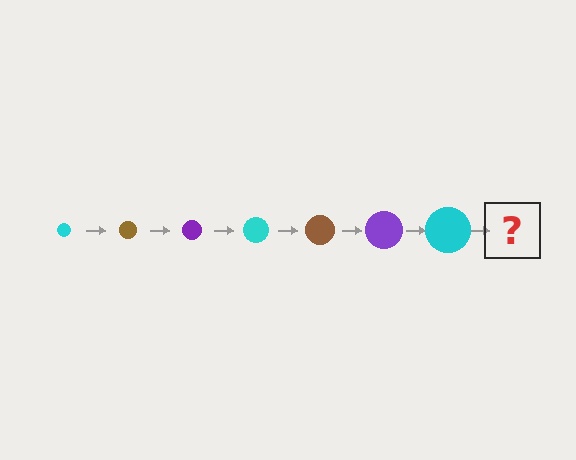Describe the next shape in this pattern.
It should be a brown circle, larger than the previous one.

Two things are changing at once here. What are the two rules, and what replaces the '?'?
The two rules are that the circle grows larger each step and the color cycles through cyan, brown, and purple. The '?' should be a brown circle, larger than the previous one.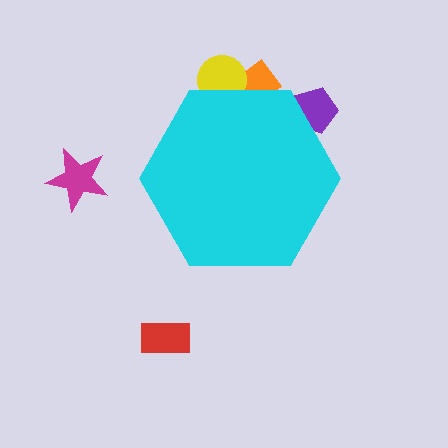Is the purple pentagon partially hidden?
Yes, the purple pentagon is partially hidden behind the cyan hexagon.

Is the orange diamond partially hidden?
Yes, the orange diamond is partially hidden behind the cyan hexagon.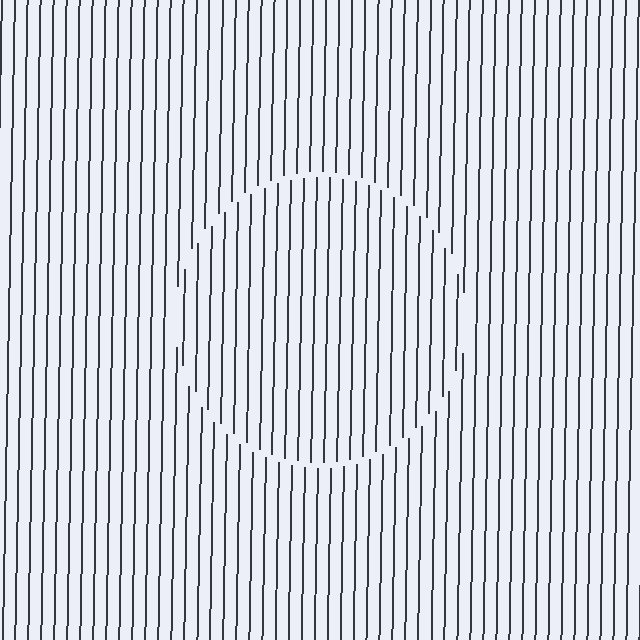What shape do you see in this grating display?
An illusory circle. The interior of the shape contains the same grating, shifted by half a period — the contour is defined by the phase discontinuity where line-ends from the inner and outer gratings abut.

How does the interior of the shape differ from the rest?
The interior of the shape contains the same grating, shifted by half a period — the contour is defined by the phase discontinuity where line-ends from the inner and outer gratings abut.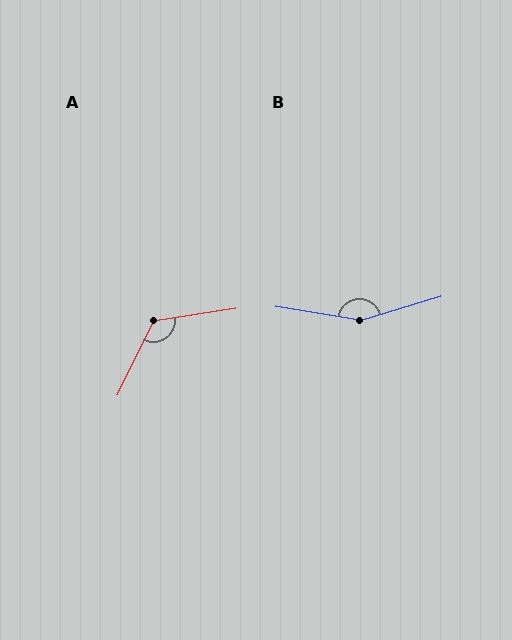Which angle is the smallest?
A, at approximately 124 degrees.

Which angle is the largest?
B, at approximately 154 degrees.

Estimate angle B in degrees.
Approximately 154 degrees.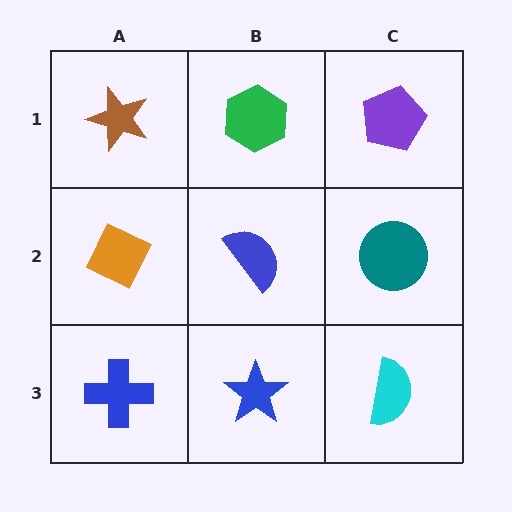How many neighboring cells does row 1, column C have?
2.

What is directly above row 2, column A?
A brown star.